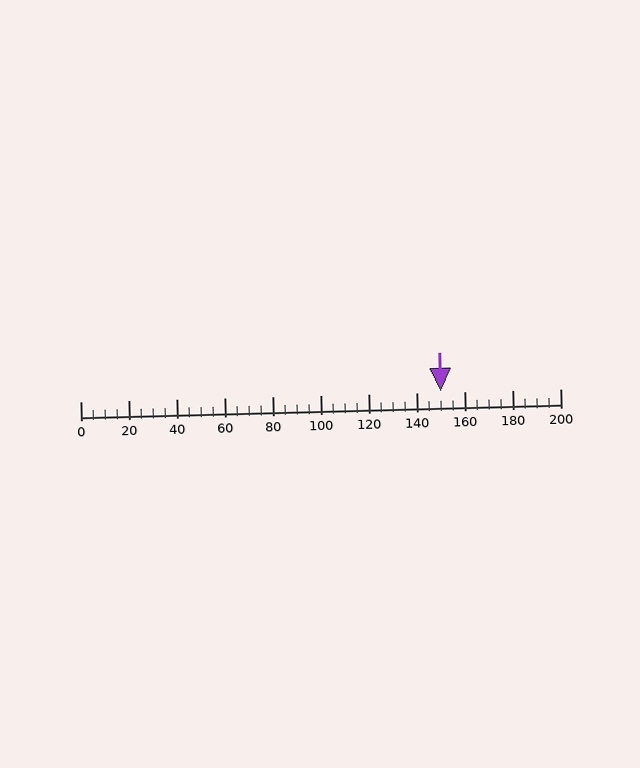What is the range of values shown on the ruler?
The ruler shows values from 0 to 200.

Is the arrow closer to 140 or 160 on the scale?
The arrow is closer to 160.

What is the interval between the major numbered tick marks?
The major tick marks are spaced 20 units apart.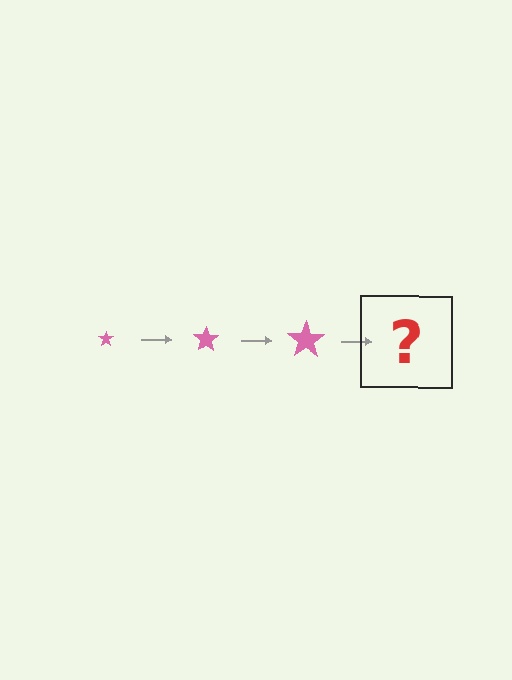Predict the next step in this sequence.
The next step is a pink star, larger than the previous one.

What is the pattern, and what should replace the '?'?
The pattern is that the star gets progressively larger each step. The '?' should be a pink star, larger than the previous one.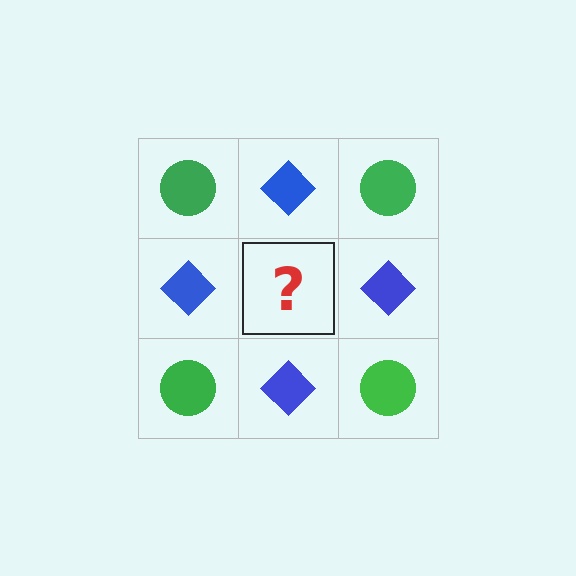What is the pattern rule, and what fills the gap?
The rule is that it alternates green circle and blue diamond in a checkerboard pattern. The gap should be filled with a green circle.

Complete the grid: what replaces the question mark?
The question mark should be replaced with a green circle.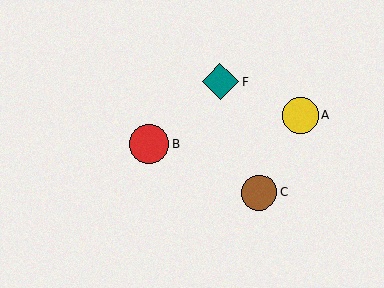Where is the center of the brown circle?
The center of the brown circle is at (260, 193).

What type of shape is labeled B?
Shape B is a red circle.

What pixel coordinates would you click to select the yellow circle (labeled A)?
Click at (300, 116) to select the yellow circle A.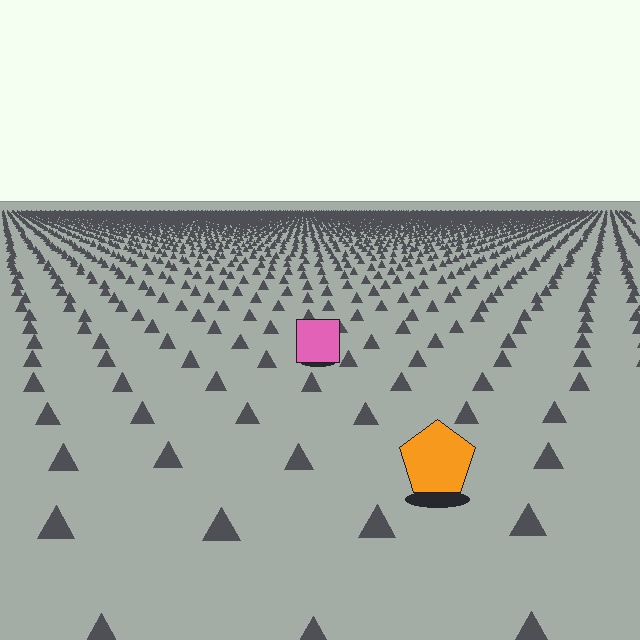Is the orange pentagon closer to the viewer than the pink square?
Yes. The orange pentagon is closer — you can tell from the texture gradient: the ground texture is coarser near it.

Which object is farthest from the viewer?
The pink square is farthest from the viewer. It appears smaller and the ground texture around it is denser.